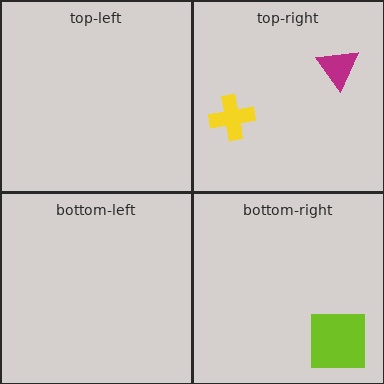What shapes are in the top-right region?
The magenta triangle, the yellow cross.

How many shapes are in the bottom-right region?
1.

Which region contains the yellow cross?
The top-right region.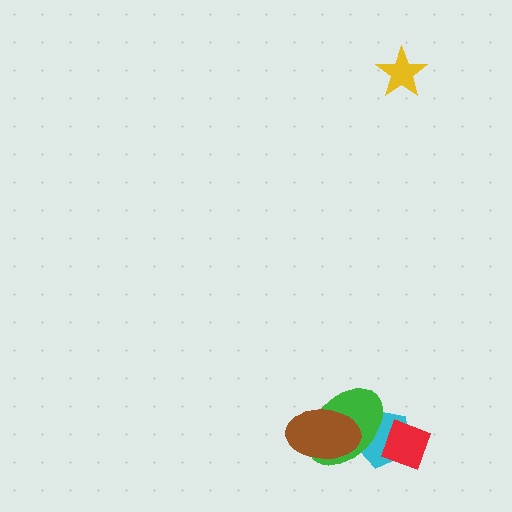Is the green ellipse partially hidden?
Yes, it is partially covered by another shape.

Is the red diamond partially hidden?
Yes, it is partially covered by another shape.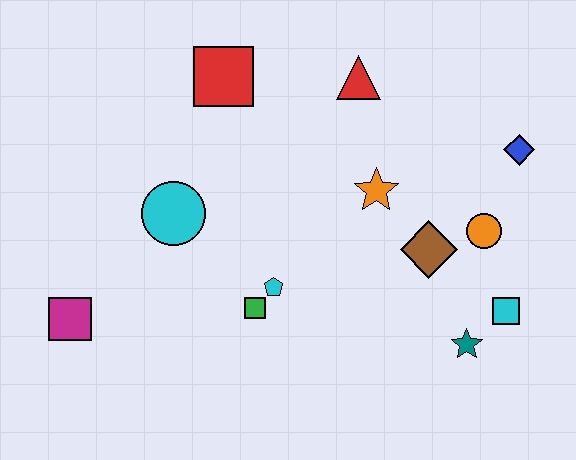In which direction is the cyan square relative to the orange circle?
The cyan square is below the orange circle.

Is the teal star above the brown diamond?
No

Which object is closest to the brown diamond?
The orange circle is closest to the brown diamond.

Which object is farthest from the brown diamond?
The magenta square is farthest from the brown diamond.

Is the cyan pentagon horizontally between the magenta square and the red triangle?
Yes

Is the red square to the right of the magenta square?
Yes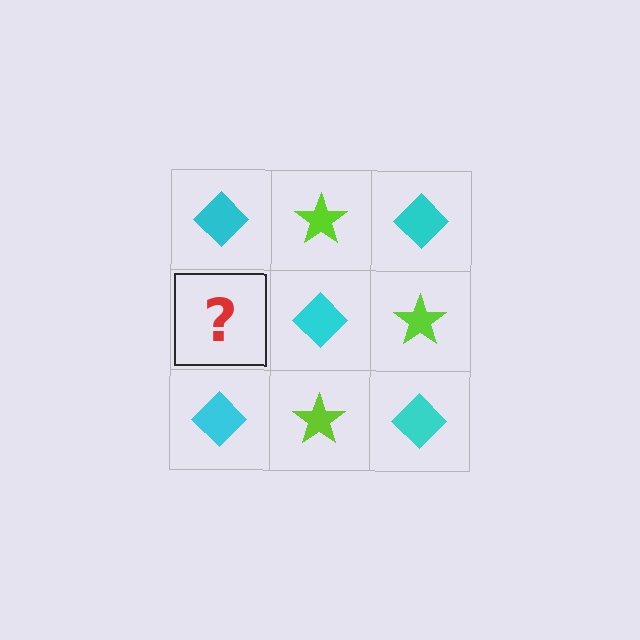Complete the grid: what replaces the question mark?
The question mark should be replaced with a lime star.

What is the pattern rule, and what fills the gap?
The rule is that it alternates cyan diamond and lime star in a checkerboard pattern. The gap should be filled with a lime star.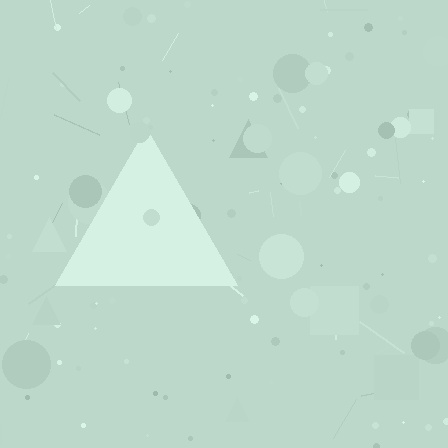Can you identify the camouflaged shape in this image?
The camouflaged shape is a triangle.